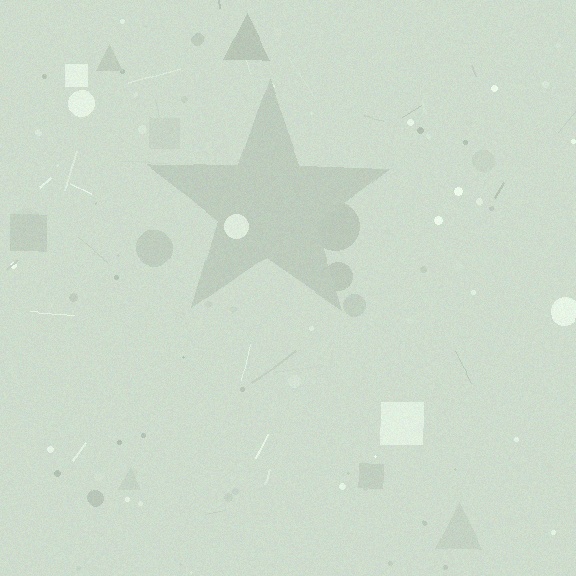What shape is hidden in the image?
A star is hidden in the image.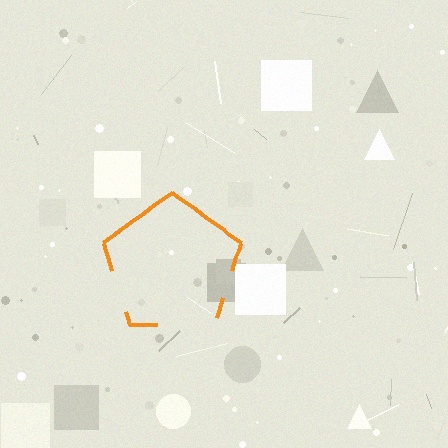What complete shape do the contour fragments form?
The contour fragments form a pentagon.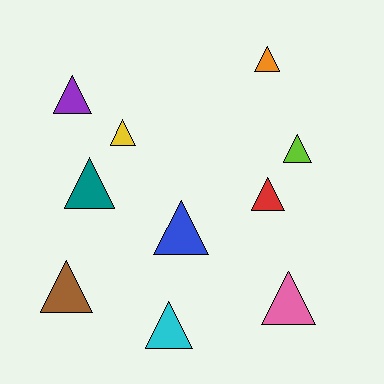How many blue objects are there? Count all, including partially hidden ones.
There is 1 blue object.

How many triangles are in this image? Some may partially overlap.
There are 10 triangles.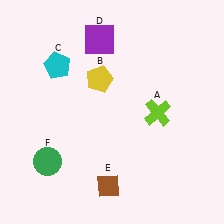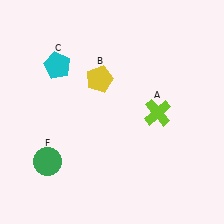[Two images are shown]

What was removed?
The brown diamond (E), the purple square (D) were removed in Image 2.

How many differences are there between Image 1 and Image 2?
There are 2 differences between the two images.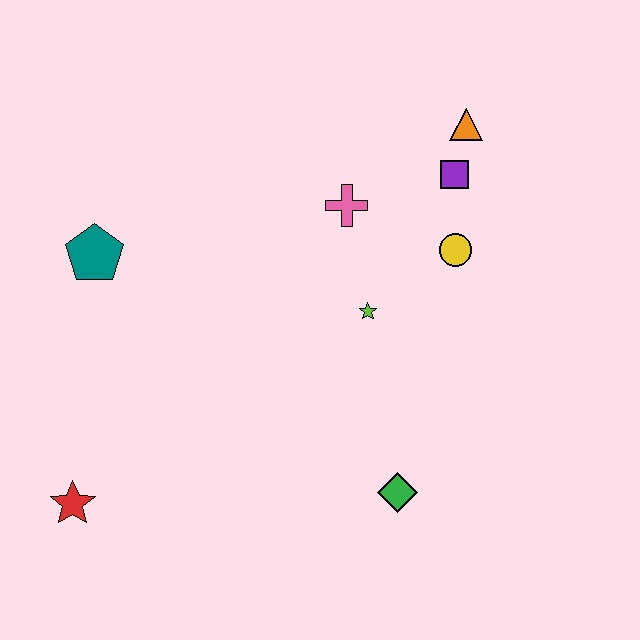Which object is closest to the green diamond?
The lime star is closest to the green diamond.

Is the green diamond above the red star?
Yes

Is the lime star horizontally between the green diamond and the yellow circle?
No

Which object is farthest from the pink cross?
The red star is farthest from the pink cross.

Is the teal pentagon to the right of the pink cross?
No